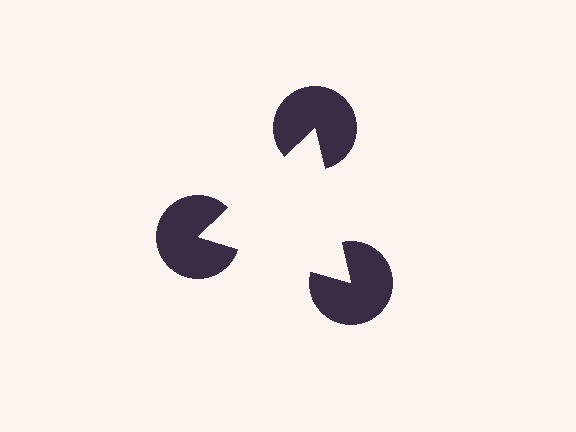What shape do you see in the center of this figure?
An illusory triangle — its edges are inferred from the aligned wedge cuts in the pac-man discs, not physically drawn.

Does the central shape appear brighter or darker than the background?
It typically appears slightly brighter than the background, even though no actual brightness change is drawn.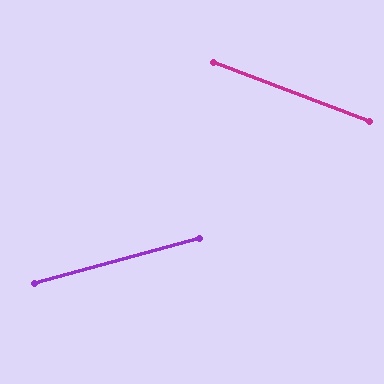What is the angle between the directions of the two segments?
Approximately 36 degrees.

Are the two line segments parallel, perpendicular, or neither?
Neither parallel nor perpendicular — they differ by about 36°.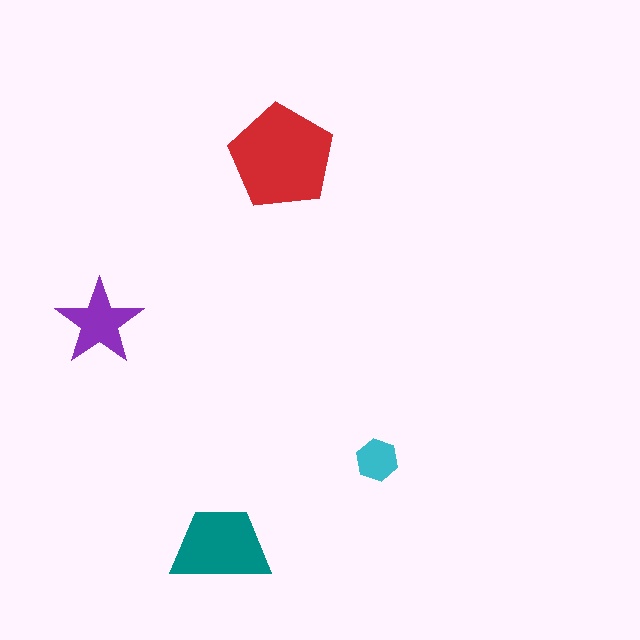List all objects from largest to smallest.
The red pentagon, the teal trapezoid, the purple star, the cyan hexagon.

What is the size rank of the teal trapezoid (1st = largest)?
2nd.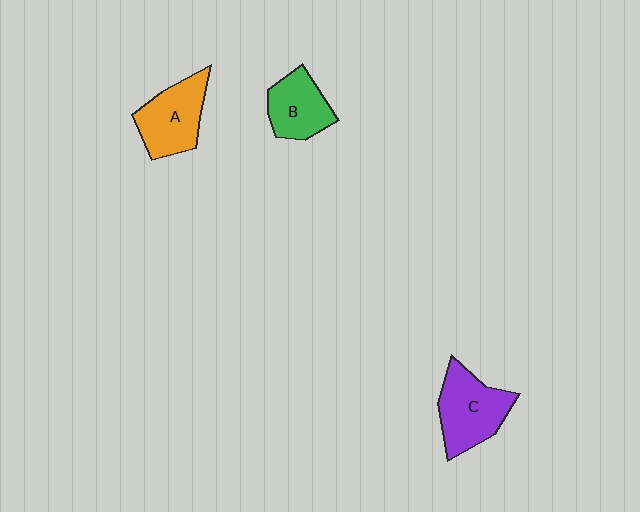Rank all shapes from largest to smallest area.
From largest to smallest: C (purple), A (orange), B (green).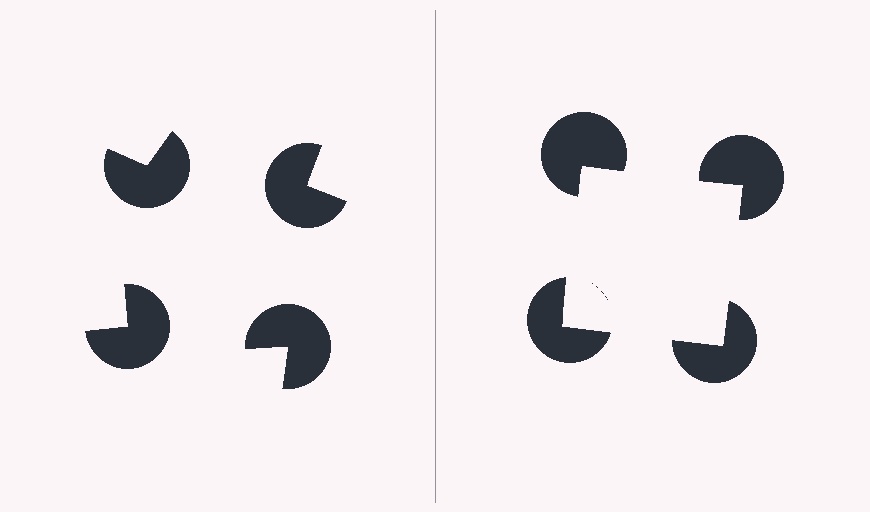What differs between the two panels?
The pac-man discs are positioned identically on both sides; only the wedge orientations differ. On the right they align to a square; on the left they are misaligned.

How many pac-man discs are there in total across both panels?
8 — 4 on each side.